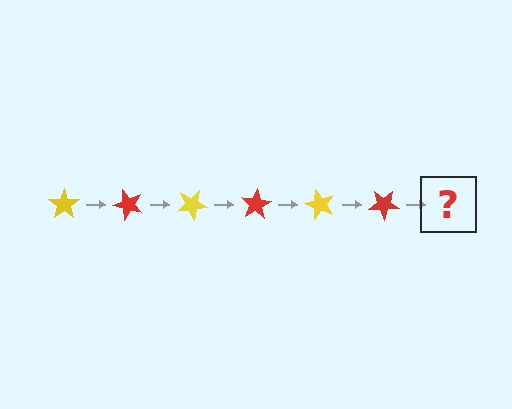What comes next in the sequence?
The next element should be a yellow star, rotated 300 degrees from the start.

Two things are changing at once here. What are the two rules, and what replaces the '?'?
The two rules are that it rotates 50 degrees each step and the color cycles through yellow and red. The '?' should be a yellow star, rotated 300 degrees from the start.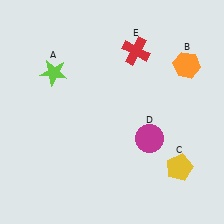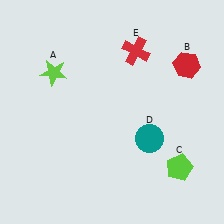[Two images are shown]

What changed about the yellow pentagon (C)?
In Image 1, C is yellow. In Image 2, it changed to lime.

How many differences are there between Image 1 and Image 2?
There are 3 differences between the two images.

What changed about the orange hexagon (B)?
In Image 1, B is orange. In Image 2, it changed to red.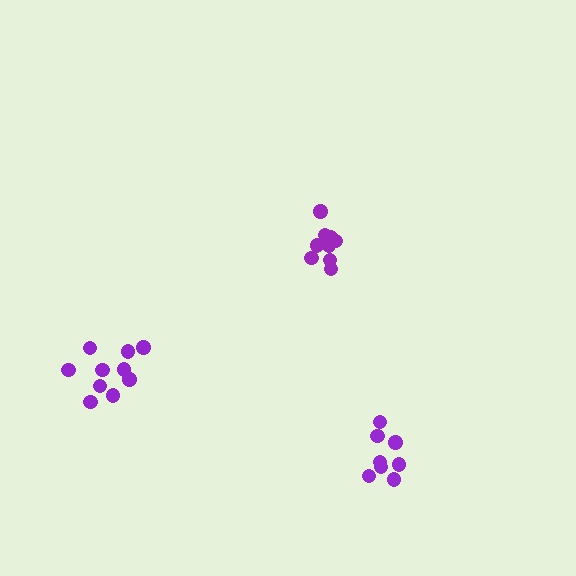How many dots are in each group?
Group 1: 10 dots, Group 2: 8 dots, Group 3: 10 dots (28 total).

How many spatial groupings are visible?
There are 3 spatial groupings.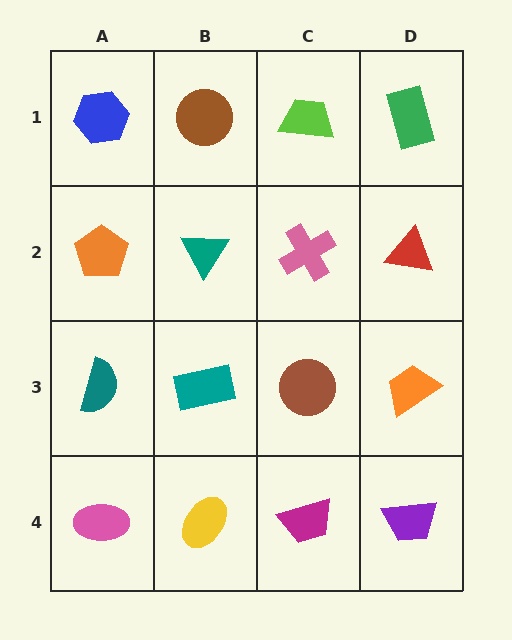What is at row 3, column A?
A teal semicircle.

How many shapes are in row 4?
4 shapes.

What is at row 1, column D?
A green rectangle.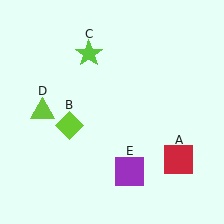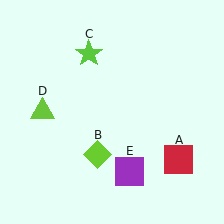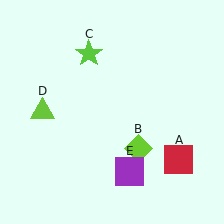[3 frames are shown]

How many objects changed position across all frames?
1 object changed position: lime diamond (object B).